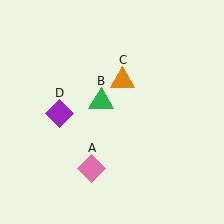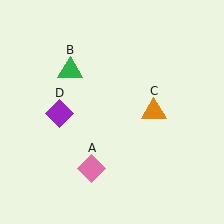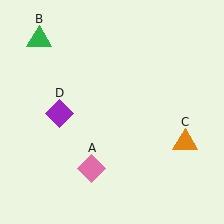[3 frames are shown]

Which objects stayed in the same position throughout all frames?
Pink diamond (object A) and purple diamond (object D) remained stationary.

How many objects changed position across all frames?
2 objects changed position: green triangle (object B), orange triangle (object C).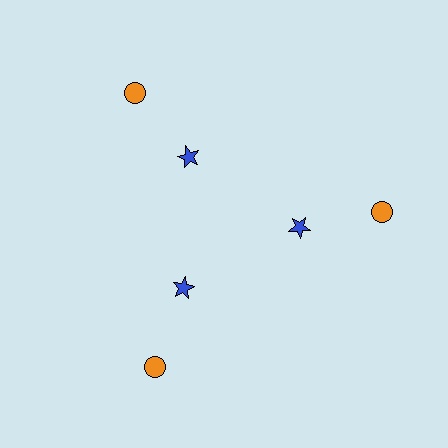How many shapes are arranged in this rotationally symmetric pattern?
There are 6 shapes, arranged in 3 groups of 2.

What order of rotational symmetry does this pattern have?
This pattern has 3-fold rotational symmetry.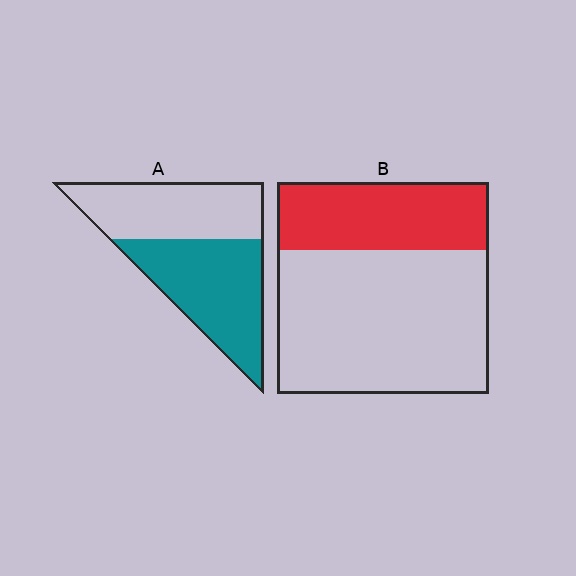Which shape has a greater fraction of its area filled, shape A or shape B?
Shape A.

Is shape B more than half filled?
No.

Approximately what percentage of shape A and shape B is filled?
A is approximately 55% and B is approximately 30%.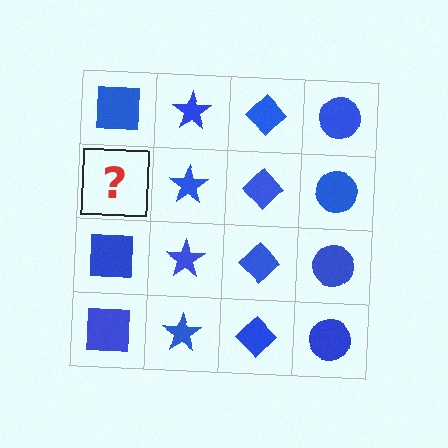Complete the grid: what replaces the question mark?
The question mark should be replaced with a blue square.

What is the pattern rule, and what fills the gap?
The rule is that each column has a consistent shape. The gap should be filled with a blue square.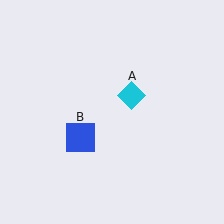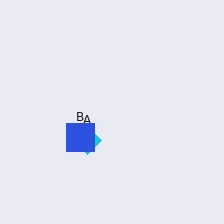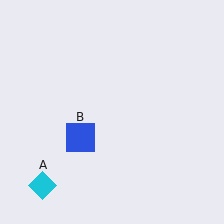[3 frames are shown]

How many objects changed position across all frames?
1 object changed position: cyan diamond (object A).